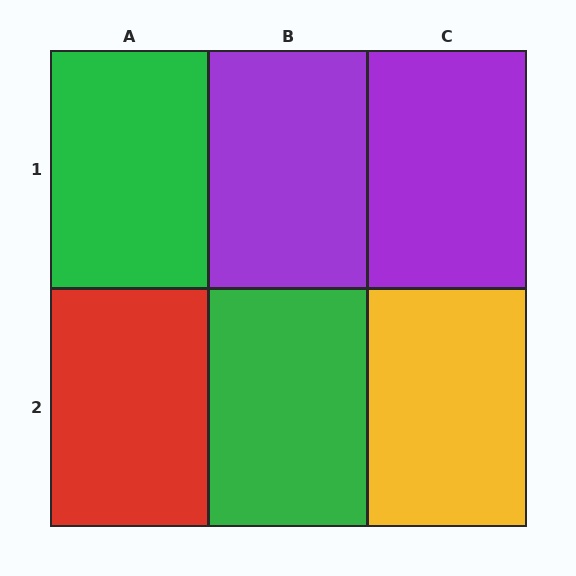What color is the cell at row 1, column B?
Purple.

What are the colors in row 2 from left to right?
Red, green, yellow.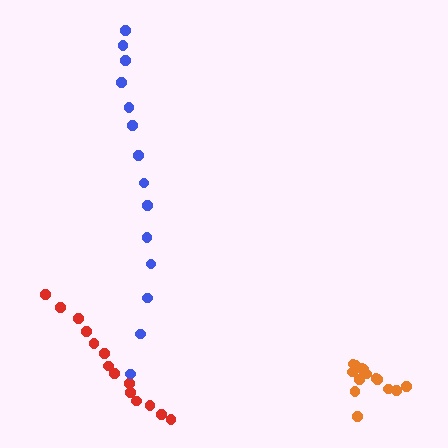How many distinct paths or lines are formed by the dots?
There are 3 distinct paths.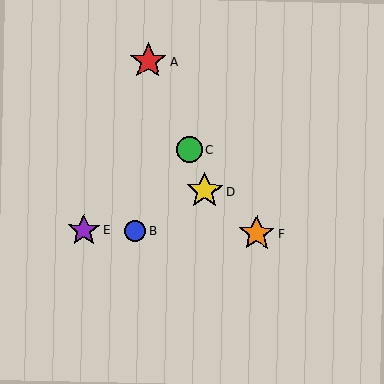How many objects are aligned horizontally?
3 objects (B, E, F) are aligned horizontally.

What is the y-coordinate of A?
Object A is at y≈61.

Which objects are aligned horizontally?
Objects B, E, F are aligned horizontally.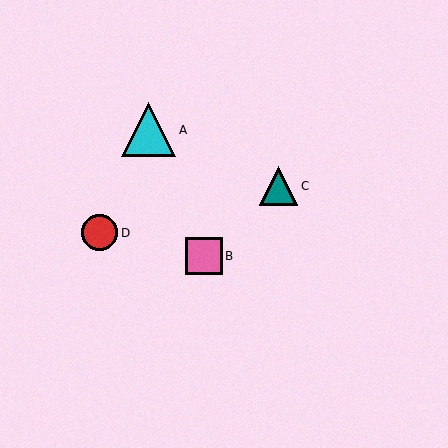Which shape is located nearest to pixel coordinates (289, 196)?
The teal triangle (labeled C) at (279, 186) is nearest to that location.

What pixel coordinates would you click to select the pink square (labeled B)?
Click at (204, 256) to select the pink square B.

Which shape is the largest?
The cyan triangle (labeled A) is the largest.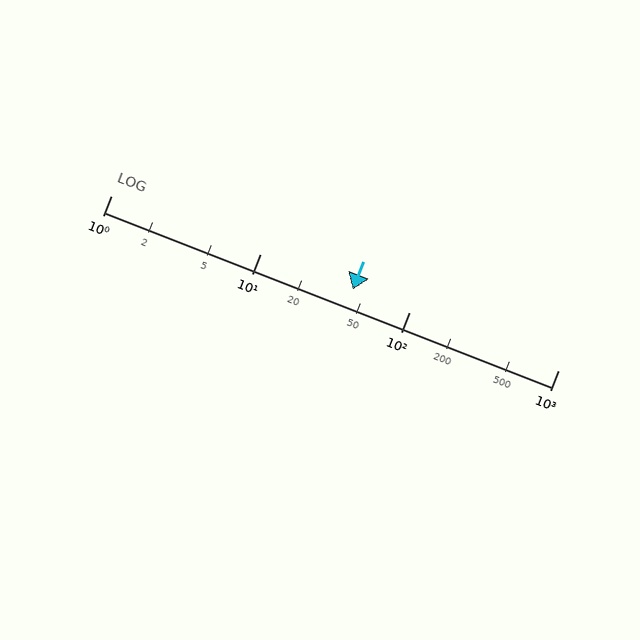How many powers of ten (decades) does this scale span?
The scale spans 3 decades, from 1 to 1000.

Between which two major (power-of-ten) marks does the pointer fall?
The pointer is between 10 and 100.